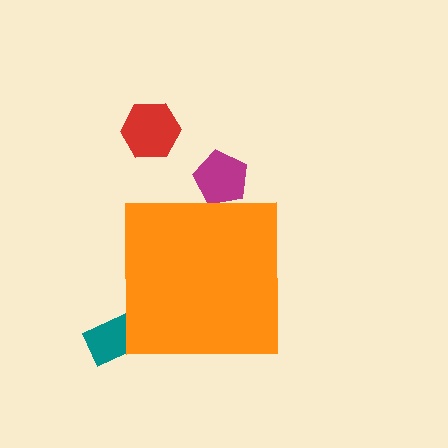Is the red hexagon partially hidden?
No, the red hexagon is fully visible.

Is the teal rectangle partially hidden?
Yes, the teal rectangle is partially hidden behind the orange square.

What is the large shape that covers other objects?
An orange square.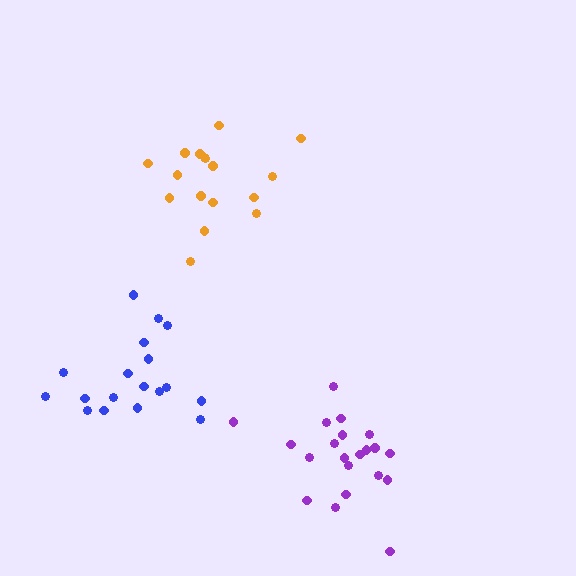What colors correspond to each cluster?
The clusters are colored: purple, blue, orange.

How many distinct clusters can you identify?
There are 3 distinct clusters.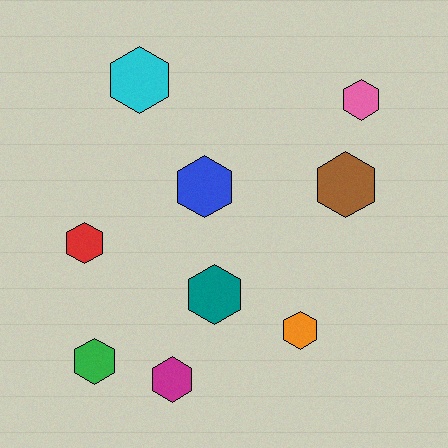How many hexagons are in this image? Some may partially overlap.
There are 9 hexagons.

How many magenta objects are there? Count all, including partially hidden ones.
There is 1 magenta object.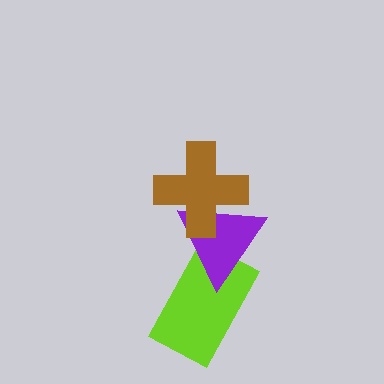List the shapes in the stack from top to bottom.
From top to bottom: the brown cross, the purple triangle, the lime rectangle.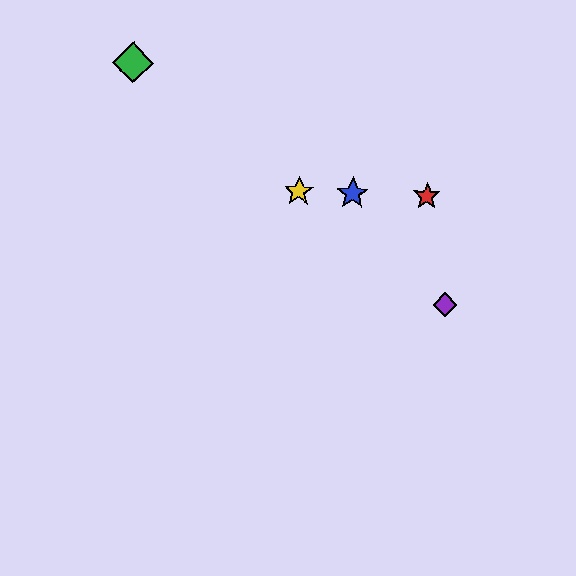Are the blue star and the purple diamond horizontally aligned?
No, the blue star is at y≈193 and the purple diamond is at y≈305.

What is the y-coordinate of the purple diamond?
The purple diamond is at y≈305.